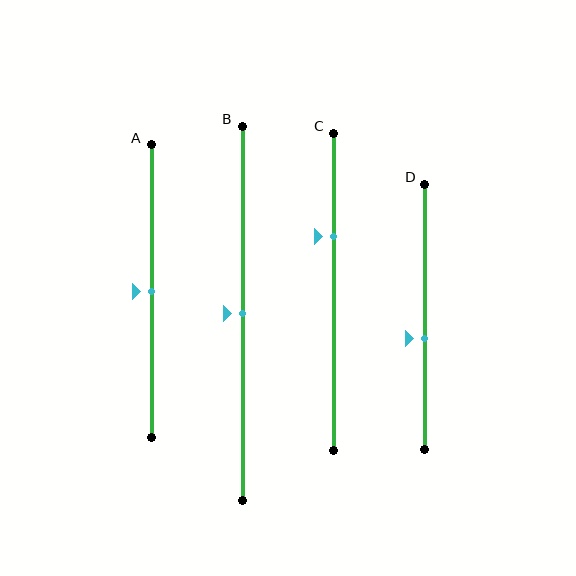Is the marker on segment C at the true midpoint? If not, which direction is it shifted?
No, the marker on segment C is shifted upward by about 18% of the segment length.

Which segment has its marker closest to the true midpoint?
Segment A has its marker closest to the true midpoint.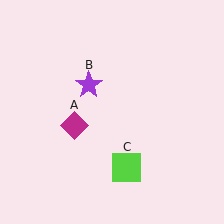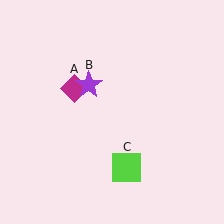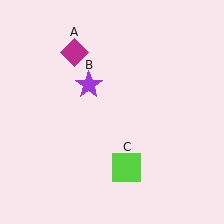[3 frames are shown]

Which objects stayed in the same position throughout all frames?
Purple star (object B) and lime square (object C) remained stationary.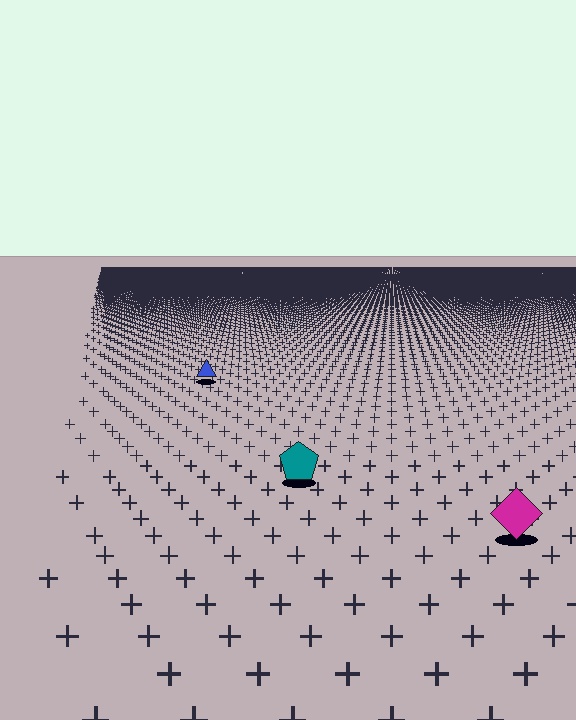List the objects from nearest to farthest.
From nearest to farthest: the magenta diamond, the teal pentagon, the blue triangle.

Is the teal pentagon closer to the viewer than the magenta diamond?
No. The magenta diamond is closer — you can tell from the texture gradient: the ground texture is coarser near it.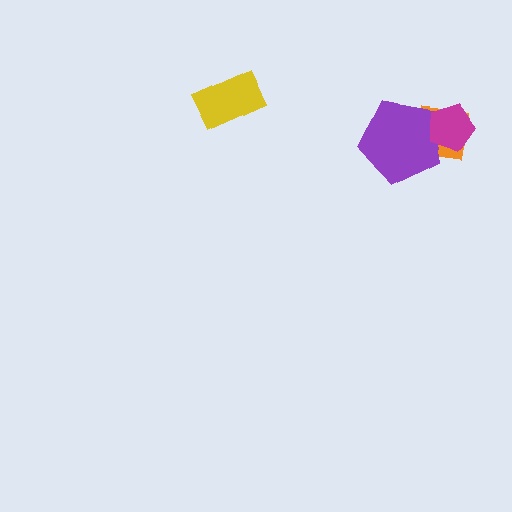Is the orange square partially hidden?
Yes, it is partially covered by another shape.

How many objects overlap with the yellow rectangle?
0 objects overlap with the yellow rectangle.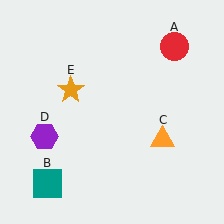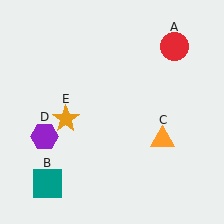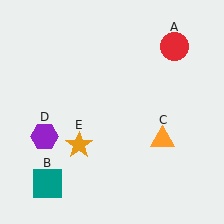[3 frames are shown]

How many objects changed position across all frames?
1 object changed position: orange star (object E).